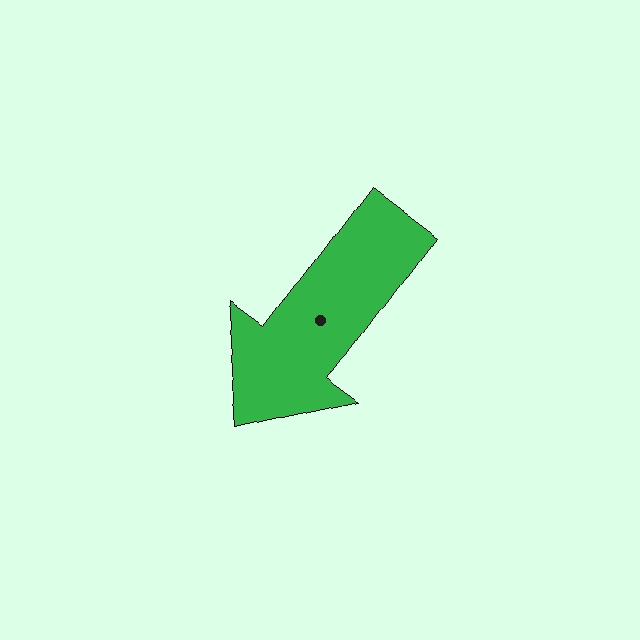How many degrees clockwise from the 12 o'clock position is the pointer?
Approximately 217 degrees.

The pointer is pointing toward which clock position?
Roughly 7 o'clock.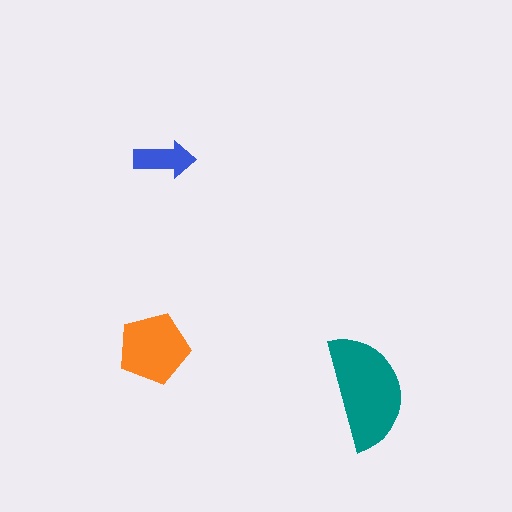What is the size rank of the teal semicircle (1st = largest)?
1st.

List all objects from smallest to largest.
The blue arrow, the orange pentagon, the teal semicircle.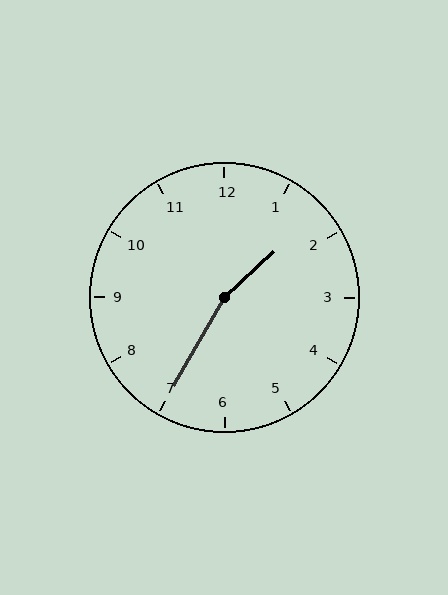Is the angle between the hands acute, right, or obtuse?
It is obtuse.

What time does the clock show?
1:35.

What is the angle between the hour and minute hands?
Approximately 162 degrees.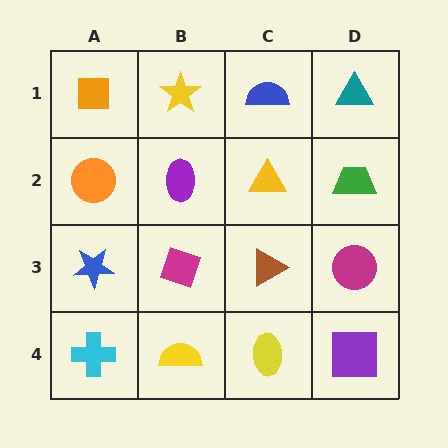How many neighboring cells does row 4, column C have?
3.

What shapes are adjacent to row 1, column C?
A yellow triangle (row 2, column C), a yellow star (row 1, column B), a teal triangle (row 1, column D).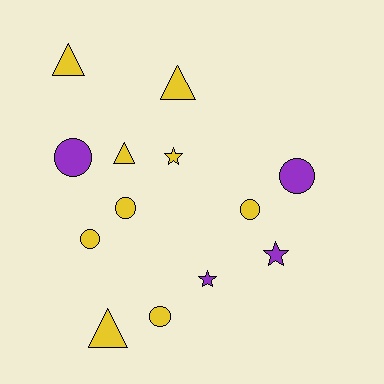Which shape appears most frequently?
Circle, with 6 objects.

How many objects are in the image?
There are 13 objects.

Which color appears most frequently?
Yellow, with 9 objects.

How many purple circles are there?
There are 2 purple circles.